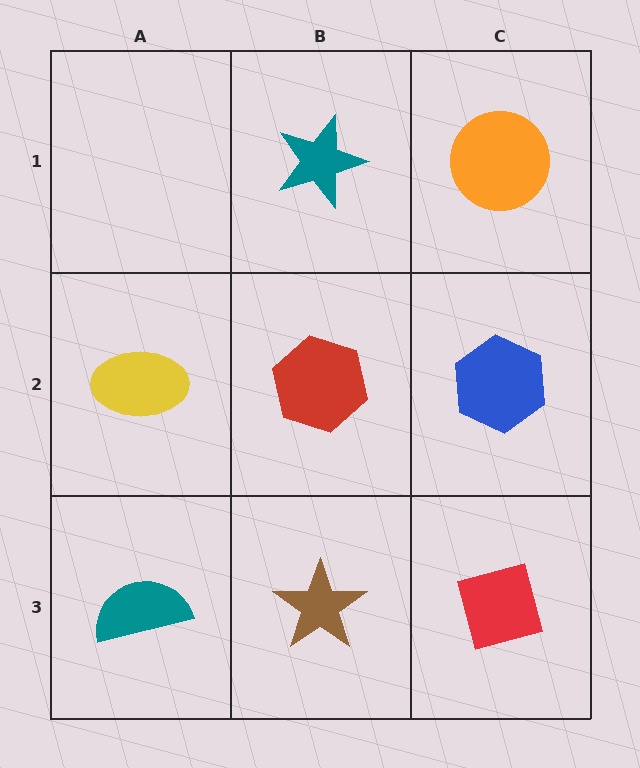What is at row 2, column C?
A blue hexagon.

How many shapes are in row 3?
3 shapes.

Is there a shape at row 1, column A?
No, that cell is empty.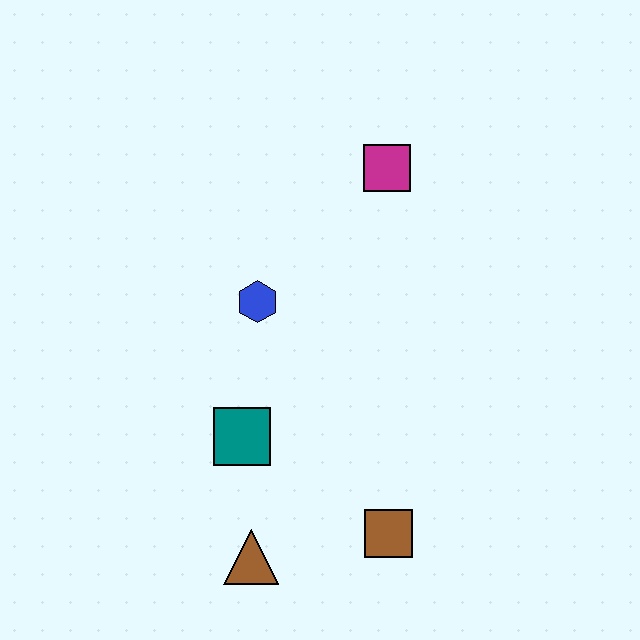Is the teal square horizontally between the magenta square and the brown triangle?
No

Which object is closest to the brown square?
The brown triangle is closest to the brown square.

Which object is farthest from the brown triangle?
The magenta square is farthest from the brown triangle.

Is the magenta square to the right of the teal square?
Yes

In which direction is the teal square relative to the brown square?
The teal square is to the left of the brown square.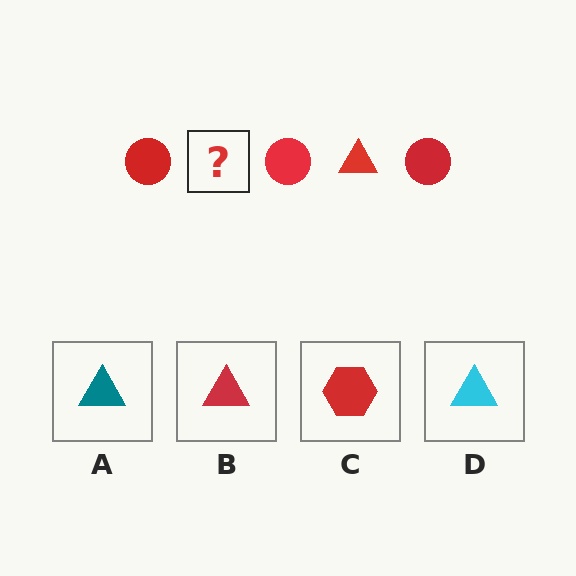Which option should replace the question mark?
Option B.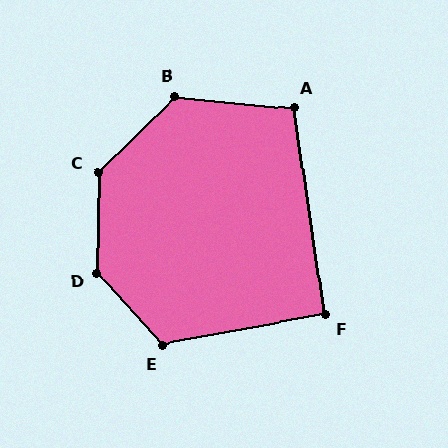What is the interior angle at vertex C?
Approximately 135 degrees (obtuse).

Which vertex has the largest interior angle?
D, at approximately 137 degrees.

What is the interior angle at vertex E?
Approximately 122 degrees (obtuse).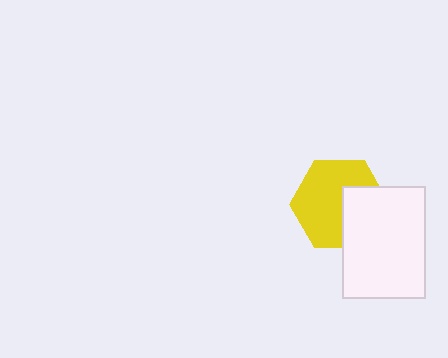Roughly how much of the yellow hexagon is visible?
About half of it is visible (roughly 64%).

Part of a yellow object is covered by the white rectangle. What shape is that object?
It is a hexagon.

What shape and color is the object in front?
The object in front is a white rectangle.